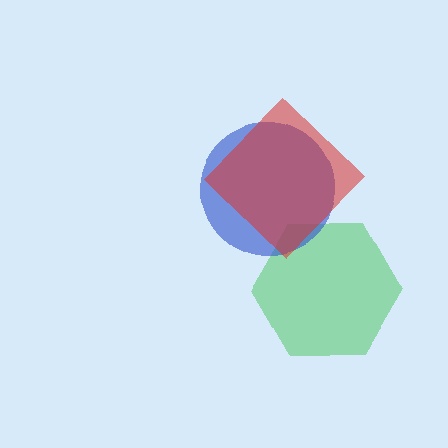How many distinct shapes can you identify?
There are 3 distinct shapes: a green hexagon, a blue circle, a red diamond.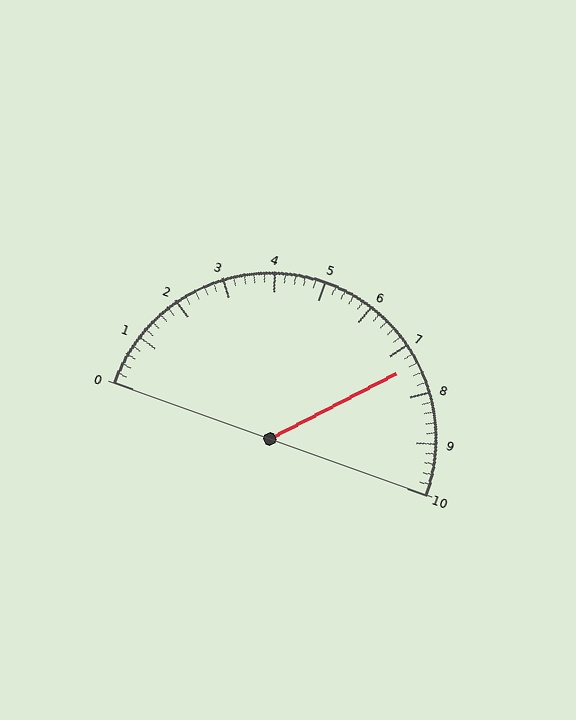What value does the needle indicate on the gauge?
The needle indicates approximately 7.4.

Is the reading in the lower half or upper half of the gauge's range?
The reading is in the upper half of the range (0 to 10).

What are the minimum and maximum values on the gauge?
The gauge ranges from 0 to 10.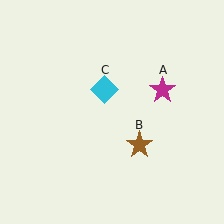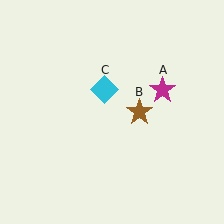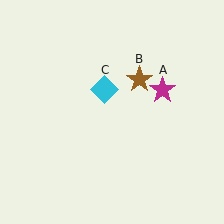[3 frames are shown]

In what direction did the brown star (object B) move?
The brown star (object B) moved up.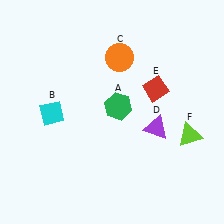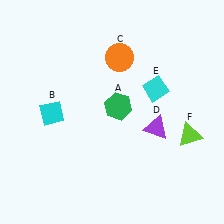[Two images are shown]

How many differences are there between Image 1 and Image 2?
There is 1 difference between the two images.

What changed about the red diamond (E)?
In Image 1, E is red. In Image 2, it changed to cyan.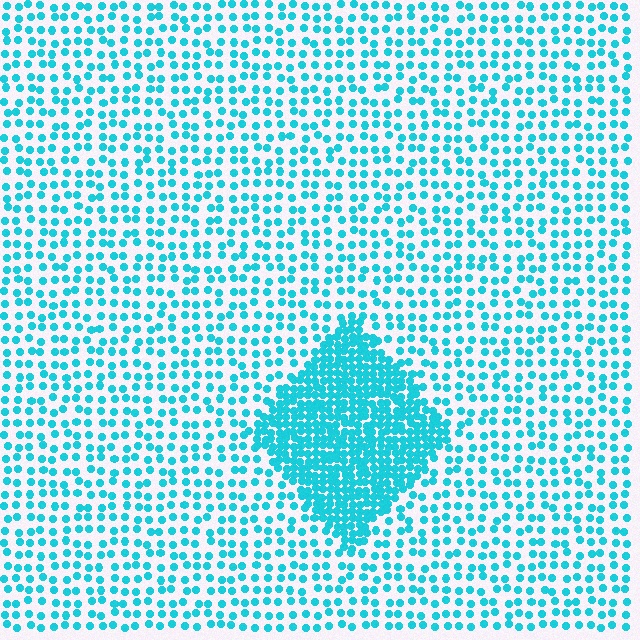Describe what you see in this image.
The image contains small cyan elements arranged at two different densities. A diamond-shaped region is visible where the elements are more densely packed than the surrounding area.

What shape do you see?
I see a diamond.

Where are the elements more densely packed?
The elements are more densely packed inside the diamond boundary.